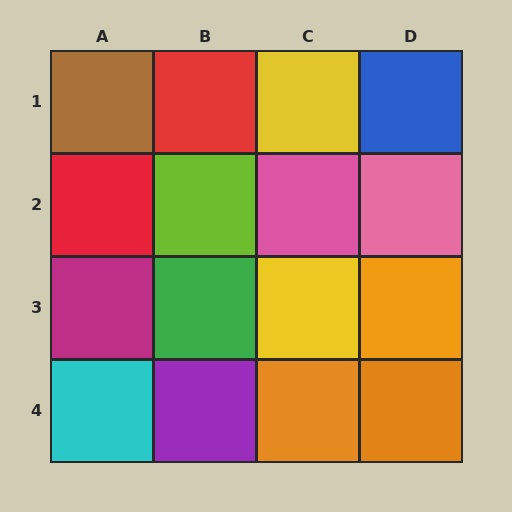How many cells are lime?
1 cell is lime.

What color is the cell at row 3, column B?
Green.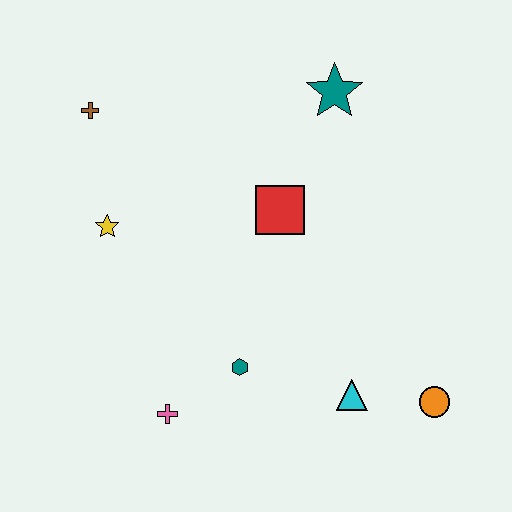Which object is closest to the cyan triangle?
The orange circle is closest to the cyan triangle.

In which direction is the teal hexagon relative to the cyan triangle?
The teal hexagon is to the left of the cyan triangle.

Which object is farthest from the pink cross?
The teal star is farthest from the pink cross.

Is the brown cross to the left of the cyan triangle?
Yes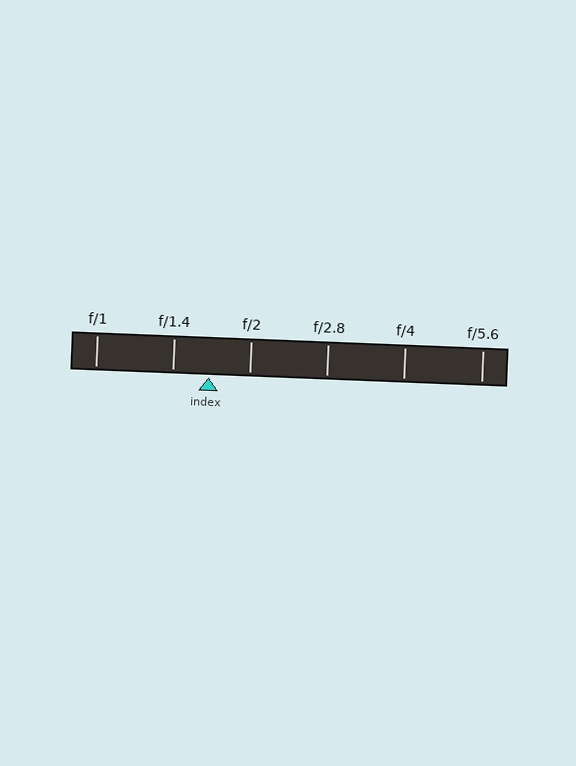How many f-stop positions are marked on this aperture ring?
There are 6 f-stop positions marked.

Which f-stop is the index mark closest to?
The index mark is closest to f/1.4.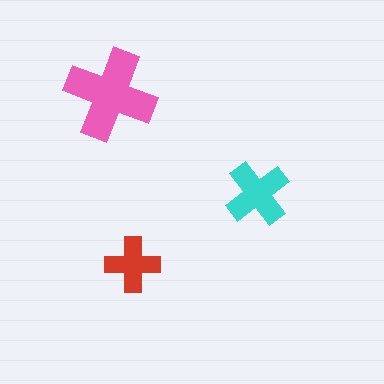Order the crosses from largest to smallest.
the pink one, the cyan one, the red one.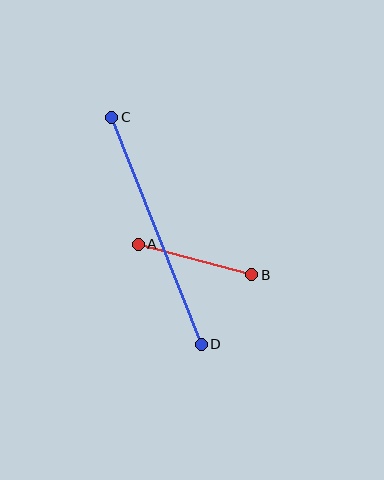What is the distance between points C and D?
The distance is approximately 244 pixels.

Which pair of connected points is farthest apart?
Points C and D are farthest apart.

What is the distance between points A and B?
The distance is approximately 118 pixels.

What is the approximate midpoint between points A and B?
The midpoint is at approximately (195, 259) pixels.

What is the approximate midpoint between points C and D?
The midpoint is at approximately (157, 231) pixels.